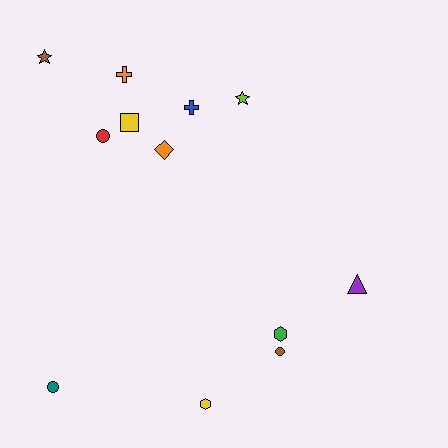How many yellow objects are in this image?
There are 2 yellow objects.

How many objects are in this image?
There are 12 objects.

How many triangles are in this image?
There is 1 triangle.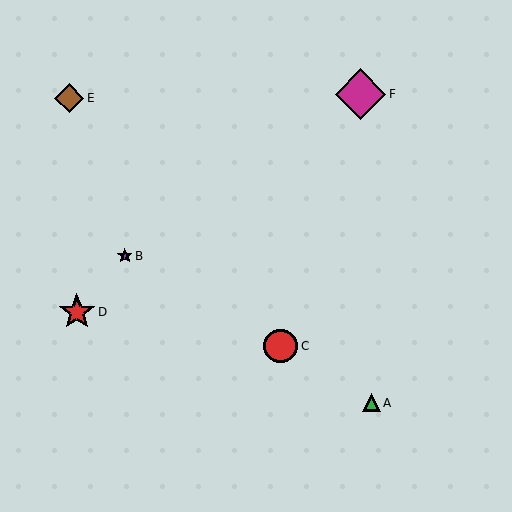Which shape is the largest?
The magenta diamond (labeled F) is the largest.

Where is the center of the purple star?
The center of the purple star is at (125, 256).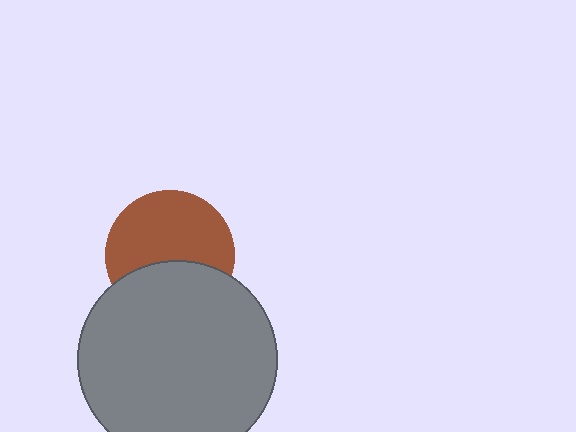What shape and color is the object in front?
The object in front is a gray circle.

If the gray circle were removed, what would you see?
You would see the complete brown circle.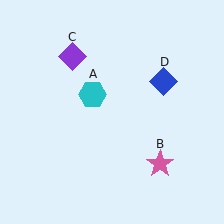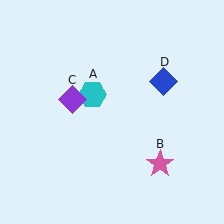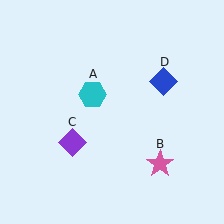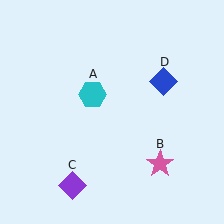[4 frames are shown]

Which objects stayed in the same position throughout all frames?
Cyan hexagon (object A) and pink star (object B) and blue diamond (object D) remained stationary.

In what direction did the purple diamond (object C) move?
The purple diamond (object C) moved down.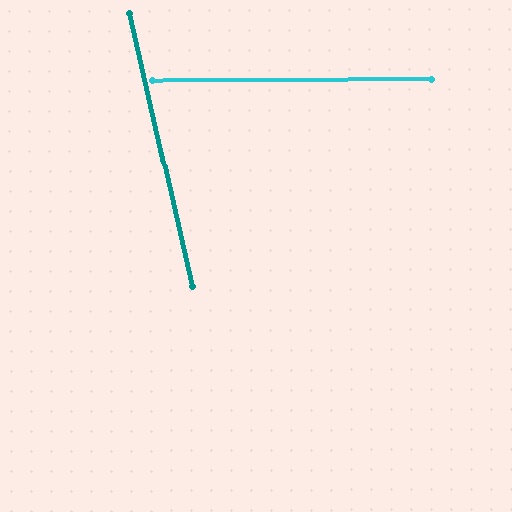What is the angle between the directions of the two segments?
Approximately 77 degrees.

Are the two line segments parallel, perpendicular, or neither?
Neither parallel nor perpendicular — they differ by about 77°.